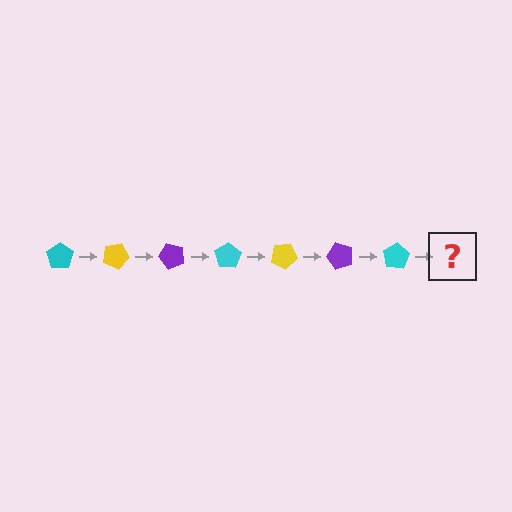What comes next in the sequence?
The next element should be a yellow pentagon, rotated 175 degrees from the start.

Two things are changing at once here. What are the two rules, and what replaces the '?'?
The two rules are that it rotates 25 degrees each step and the color cycles through cyan, yellow, and purple. The '?' should be a yellow pentagon, rotated 175 degrees from the start.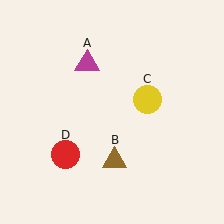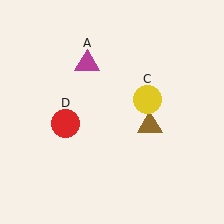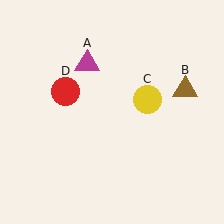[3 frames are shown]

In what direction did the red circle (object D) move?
The red circle (object D) moved up.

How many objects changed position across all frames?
2 objects changed position: brown triangle (object B), red circle (object D).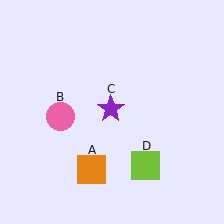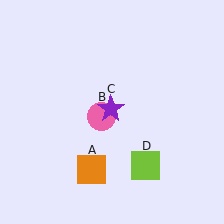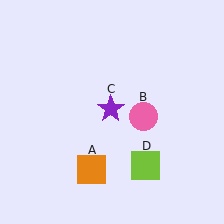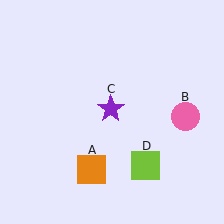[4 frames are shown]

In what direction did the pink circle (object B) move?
The pink circle (object B) moved right.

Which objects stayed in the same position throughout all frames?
Orange square (object A) and purple star (object C) and lime square (object D) remained stationary.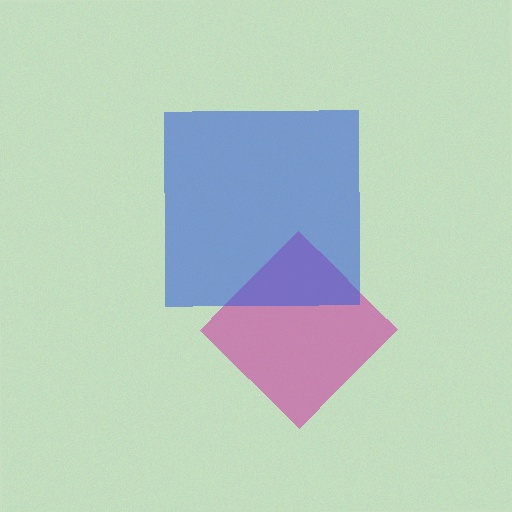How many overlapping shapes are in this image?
There are 2 overlapping shapes in the image.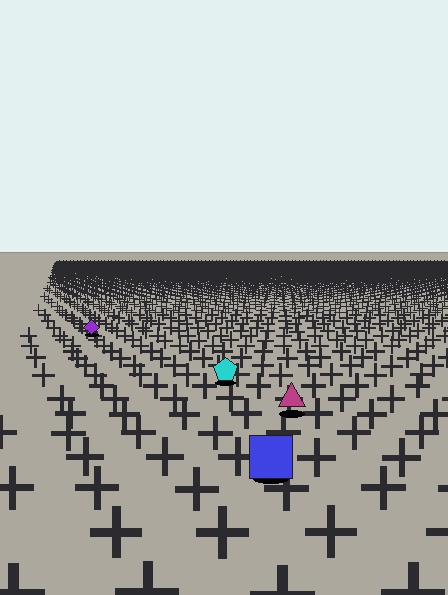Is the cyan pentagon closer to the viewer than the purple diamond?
Yes. The cyan pentagon is closer — you can tell from the texture gradient: the ground texture is coarser near it.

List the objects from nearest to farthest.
From nearest to farthest: the blue square, the magenta triangle, the cyan pentagon, the purple diamond.